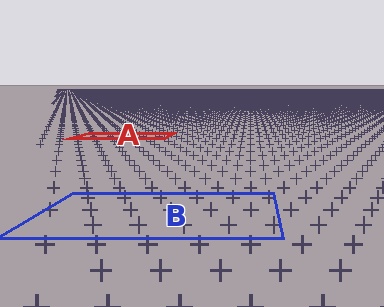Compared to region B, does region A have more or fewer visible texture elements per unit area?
Region A has more texture elements per unit area — they are packed more densely because it is farther away.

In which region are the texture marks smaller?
The texture marks are smaller in region A, because it is farther away.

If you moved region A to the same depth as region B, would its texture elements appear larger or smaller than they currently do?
They would appear larger. At a closer depth, the same texture elements are projected at a bigger on-screen size.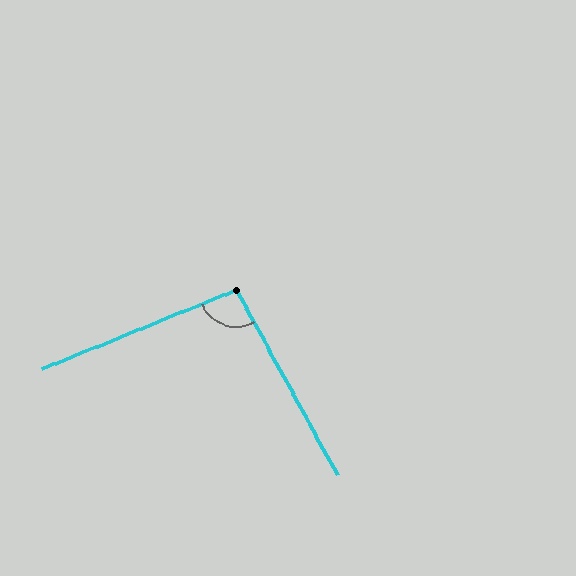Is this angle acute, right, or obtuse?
It is obtuse.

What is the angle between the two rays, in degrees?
Approximately 96 degrees.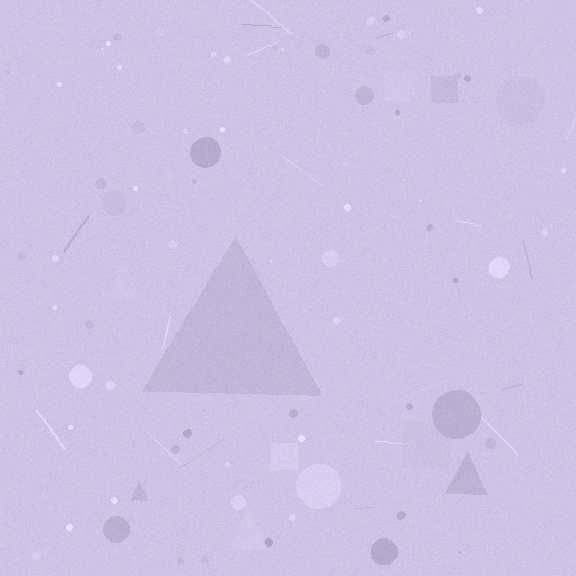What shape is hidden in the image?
A triangle is hidden in the image.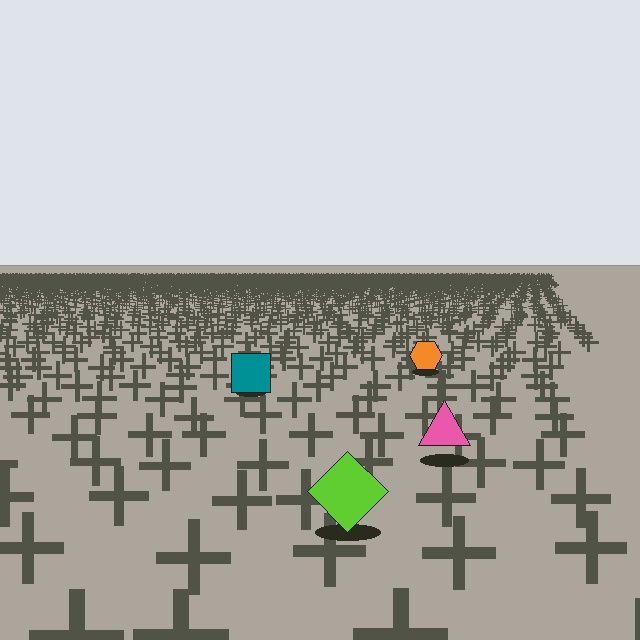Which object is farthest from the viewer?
The orange hexagon is farthest from the viewer. It appears smaller and the ground texture around it is denser.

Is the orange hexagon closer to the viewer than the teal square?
No. The teal square is closer — you can tell from the texture gradient: the ground texture is coarser near it.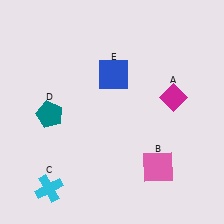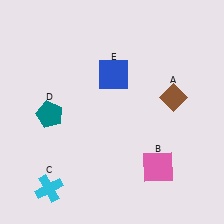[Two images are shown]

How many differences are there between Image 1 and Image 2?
There is 1 difference between the two images.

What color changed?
The diamond (A) changed from magenta in Image 1 to brown in Image 2.